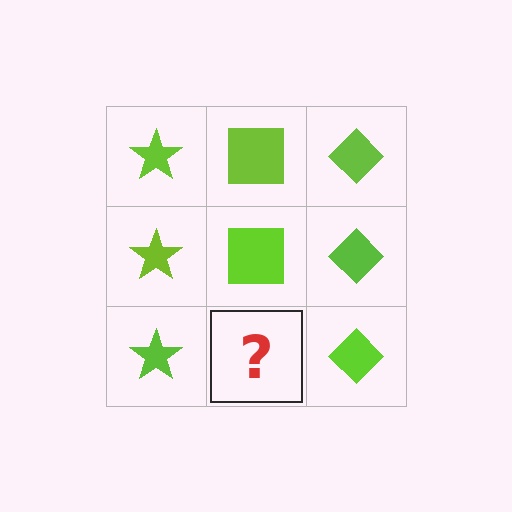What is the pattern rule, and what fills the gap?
The rule is that each column has a consistent shape. The gap should be filled with a lime square.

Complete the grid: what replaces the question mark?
The question mark should be replaced with a lime square.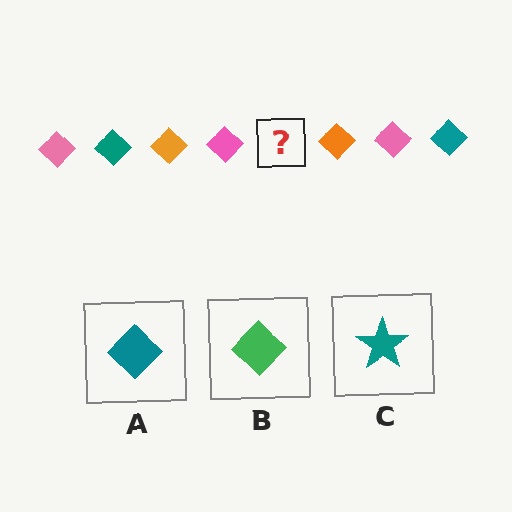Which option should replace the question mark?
Option A.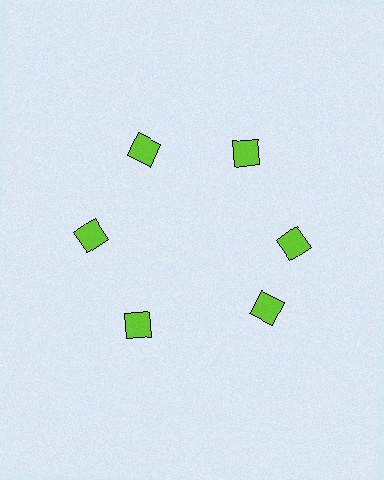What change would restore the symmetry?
The symmetry would be restored by rotating it back into even spacing with its neighbors so that all 6 squares sit at equal angles and equal distance from the center.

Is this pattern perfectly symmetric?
No. The 6 lime squares are arranged in a ring, but one element near the 5 o'clock position is rotated out of alignment along the ring, breaking the 6-fold rotational symmetry.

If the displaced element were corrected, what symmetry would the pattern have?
It would have 6-fold rotational symmetry — the pattern would map onto itself every 60 degrees.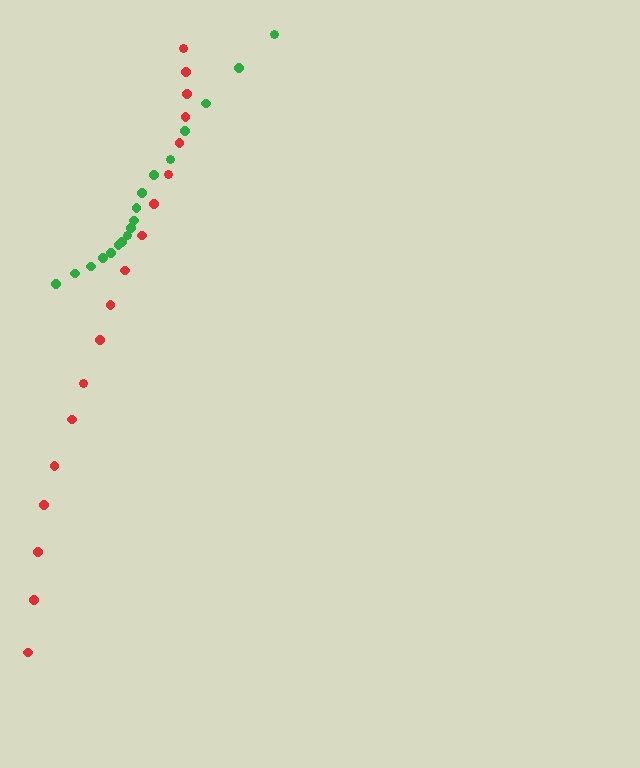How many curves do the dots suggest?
There are 2 distinct paths.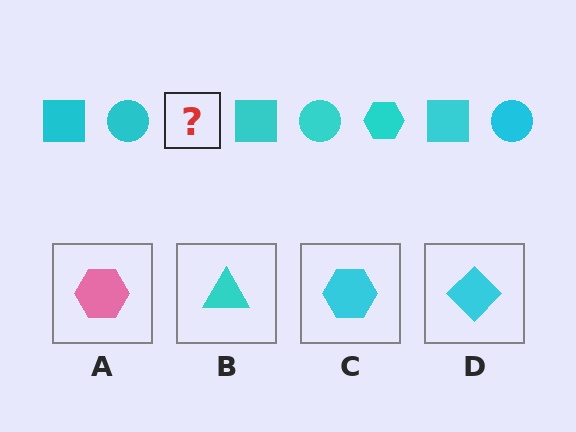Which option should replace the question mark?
Option C.